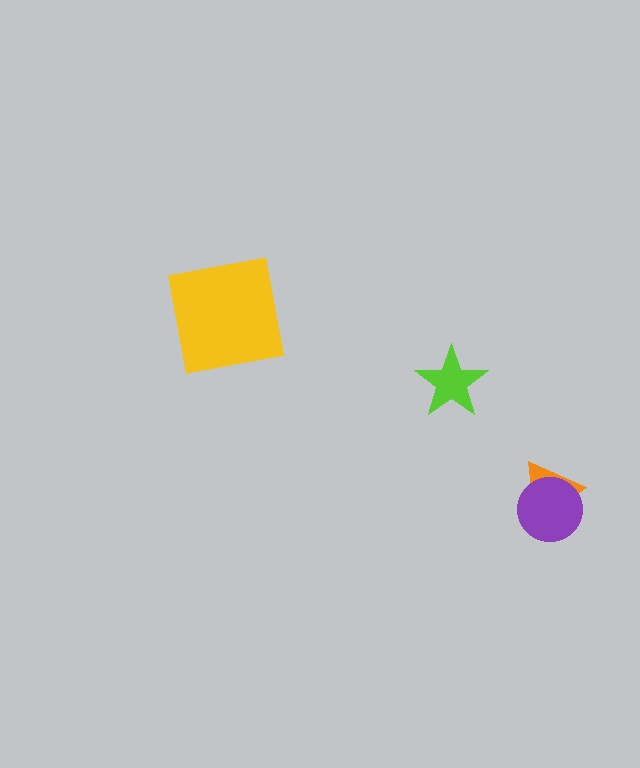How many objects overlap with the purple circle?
1 object overlaps with the purple circle.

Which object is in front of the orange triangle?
The purple circle is in front of the orange triangle.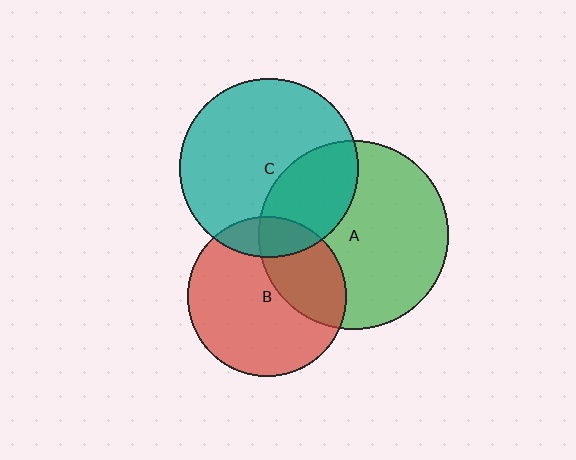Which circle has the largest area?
Circle A (green).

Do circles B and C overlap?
Yes.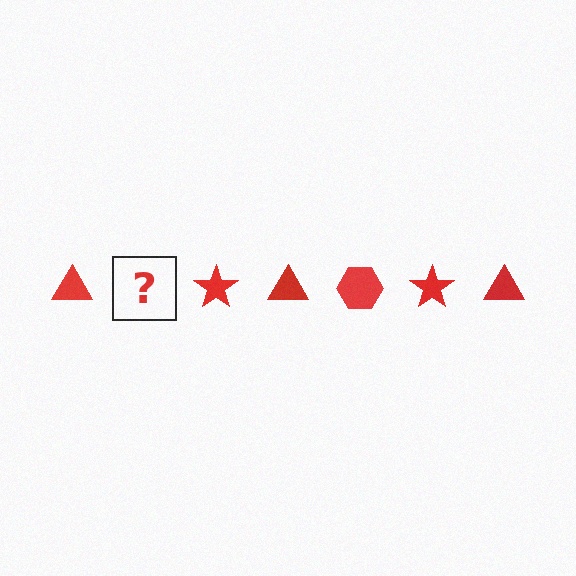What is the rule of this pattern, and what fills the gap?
The rule is that the pattern cycles through triangle, hexagon, star shapes in red. The gap should be filled with a red hexagon.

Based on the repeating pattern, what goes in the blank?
The blank should be a red hexagon.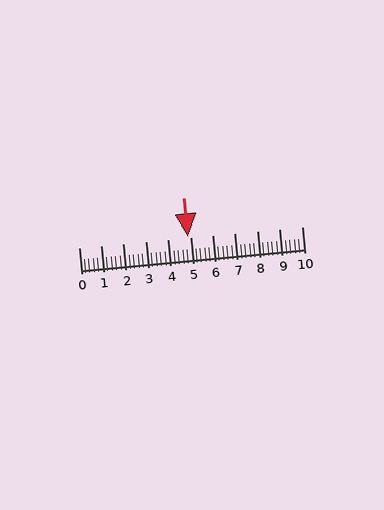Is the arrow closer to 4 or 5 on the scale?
The arrow is closer to 5.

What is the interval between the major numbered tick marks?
The major tick marks are spaced 1 units apart.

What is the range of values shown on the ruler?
The ruler shows values from 0 to 10.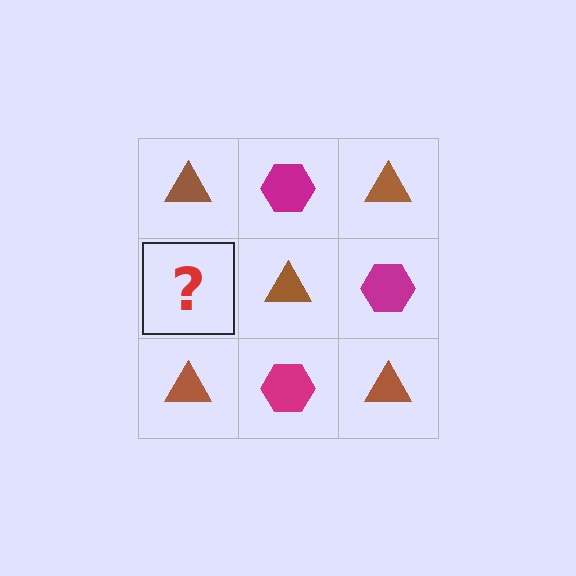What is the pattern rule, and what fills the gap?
The rule is that it alternates brown triangle and magenta hexagon in a checkerboard pattern. The gap should be filled with a magenta hexagon.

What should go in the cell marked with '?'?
The missing cell should contain a magenta hexagon.